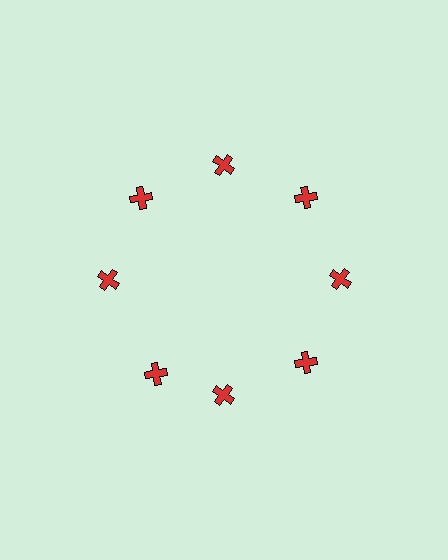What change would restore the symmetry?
The symmetry would be restored by rotating it back into even spacing with its neighbors so that all 8 crosses sit at equal angles and equal distance from the center.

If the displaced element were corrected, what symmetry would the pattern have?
It would have 8-fold rotational symmetry — the pattern would map onto itself every 45 degrees.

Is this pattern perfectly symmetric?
No. The 8 red crosses are arranged in a ring, but one element near the 8 o'clock position is rotated out of alignment along the ring, breaking the 8-fold rotational symmetry.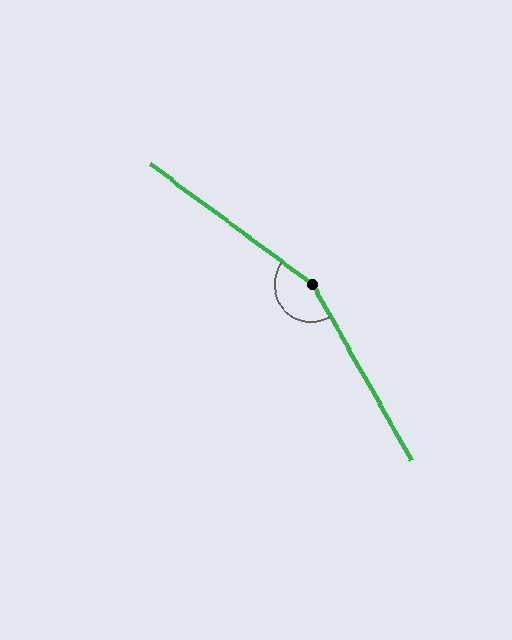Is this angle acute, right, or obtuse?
It is obtuse.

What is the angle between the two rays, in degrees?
Approximately 156 degrees.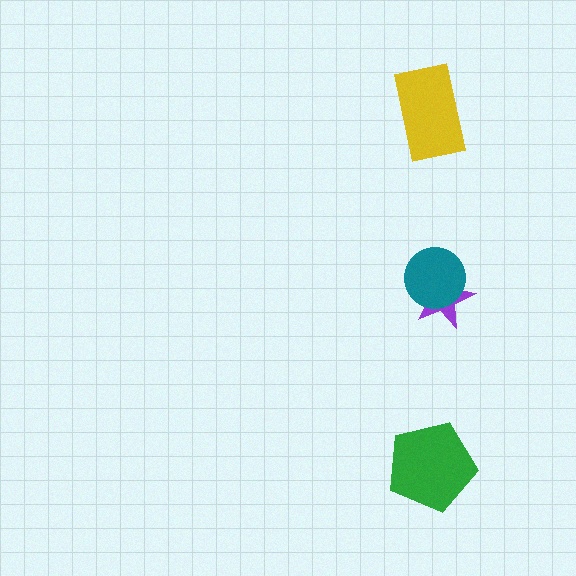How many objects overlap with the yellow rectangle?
0 objects overlap with the yellow rectangle.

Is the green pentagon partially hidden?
No, no other shape covers it.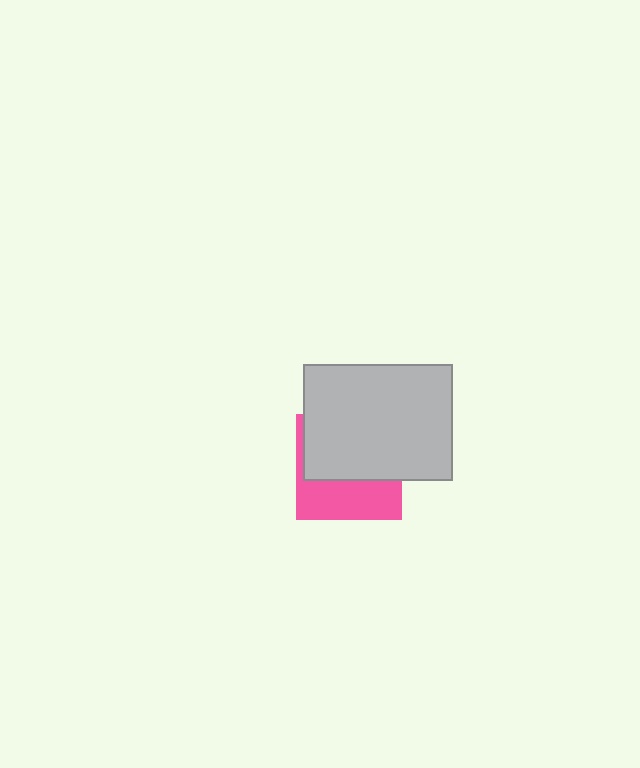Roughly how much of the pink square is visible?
A small part of it is visible (roughly 41%).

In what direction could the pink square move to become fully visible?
The pink square could move down. That would shift it out from behind the light gray rectangle entirely.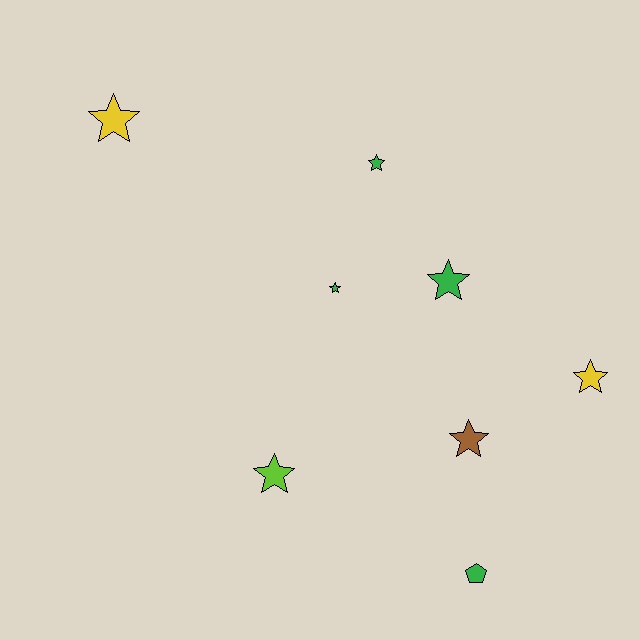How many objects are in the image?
There are 8 objects.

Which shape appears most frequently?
Star, with 7 objects.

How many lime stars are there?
There is 1 lime star.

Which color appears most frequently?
Green, with 4 objects.